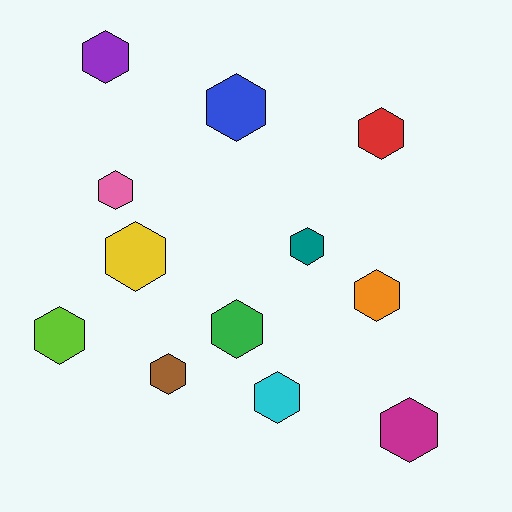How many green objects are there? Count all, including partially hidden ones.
There is 1 green object.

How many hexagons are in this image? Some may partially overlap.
There are 12 hexagons.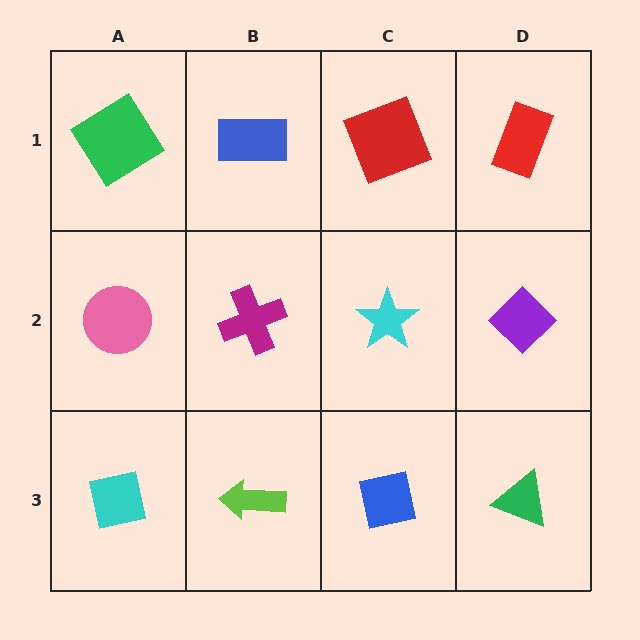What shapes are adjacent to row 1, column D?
A purple diamond (row 2, column D), a red square (row 1, column C).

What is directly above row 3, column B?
A magenta cross.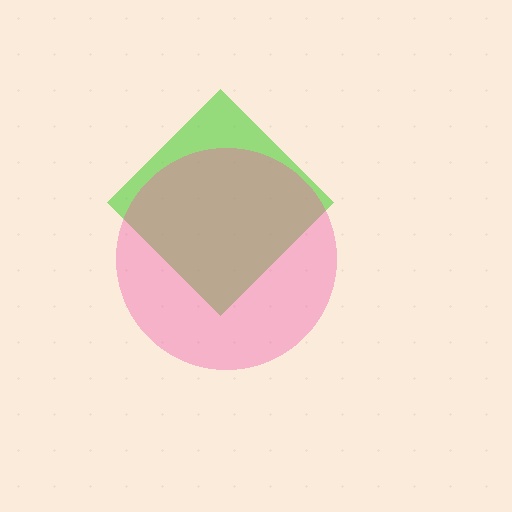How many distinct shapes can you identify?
There are 2 distinct shapes: a lime diamond, a pink circle.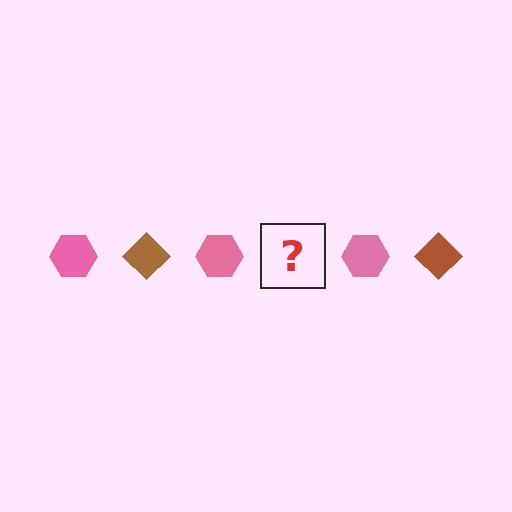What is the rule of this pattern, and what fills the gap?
The rule is that the pattern alternates between pink hexagon and brown diamond. The gap should be filled with a brown diamond.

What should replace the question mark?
The question mark should be replaced with a brown diamond.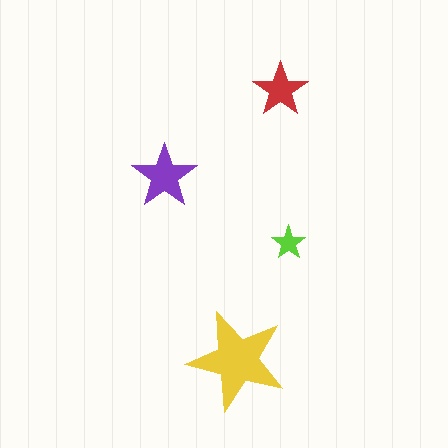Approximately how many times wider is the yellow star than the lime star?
About 3 times wider.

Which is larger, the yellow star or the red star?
The yellow one.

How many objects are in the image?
There are 4 objects in the image.